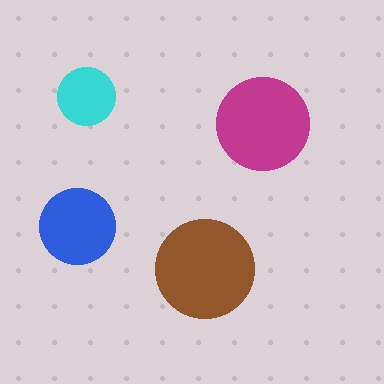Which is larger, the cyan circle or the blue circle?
The blue one.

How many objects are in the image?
There are 4 objects in the image.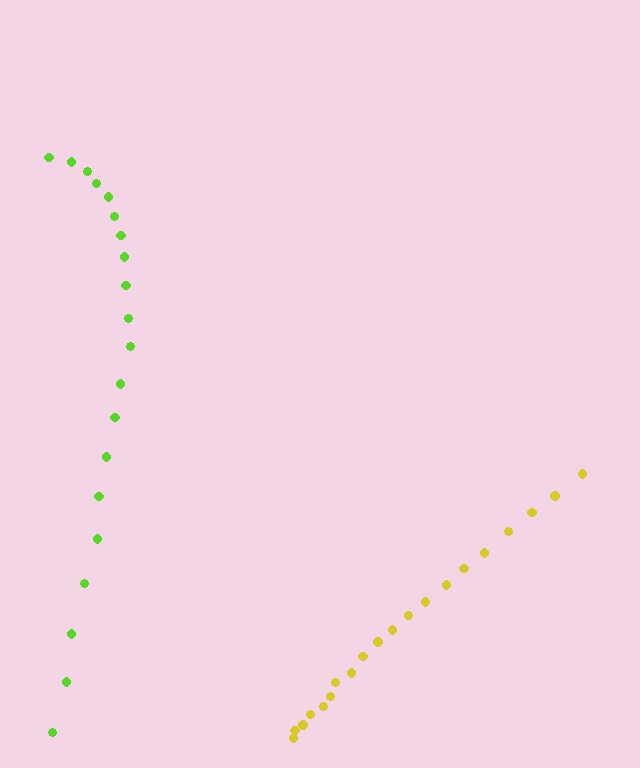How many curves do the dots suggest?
There are 2 distinct paths.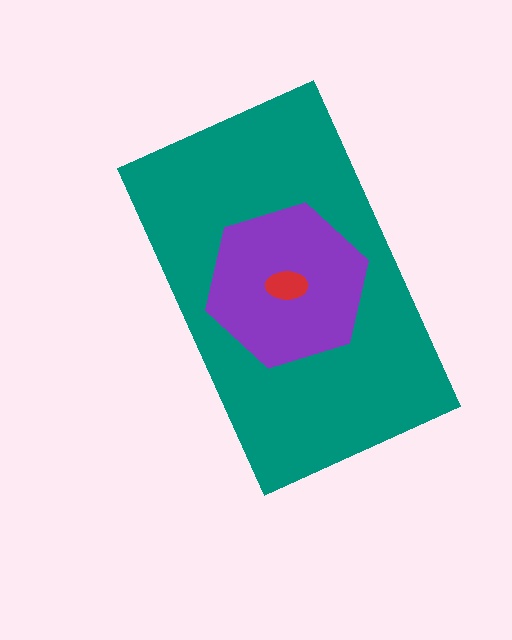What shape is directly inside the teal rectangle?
The purple hexagon.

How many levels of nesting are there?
3.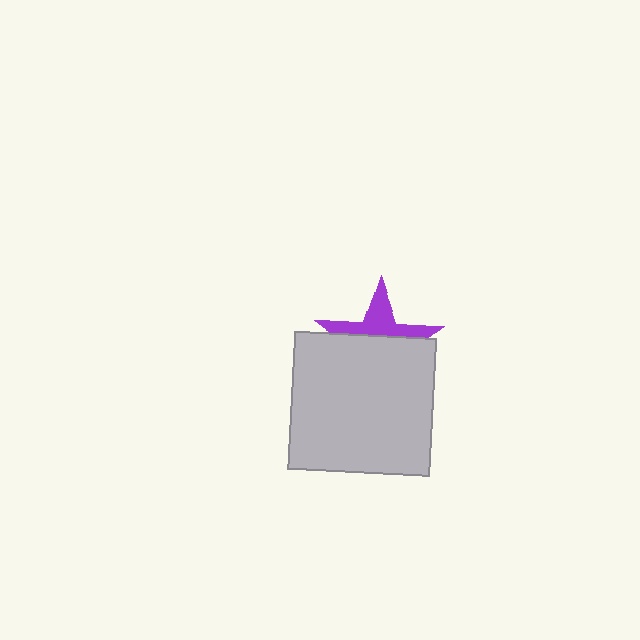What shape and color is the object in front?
The object in front is a light gray rectangle.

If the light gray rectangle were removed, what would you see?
You would see the complete purple star.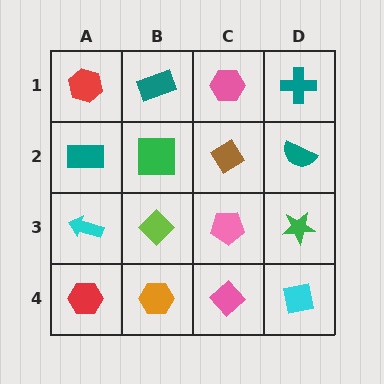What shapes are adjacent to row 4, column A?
A cyan arrow (row 3, column A), an orange hexagon (row 4, column B).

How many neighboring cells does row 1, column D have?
2.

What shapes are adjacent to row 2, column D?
A teal cross (row 1, column D), a green star (row 3, column D), a brown diamond (row 2, column C).